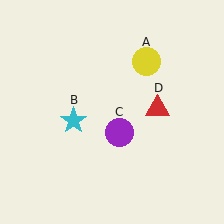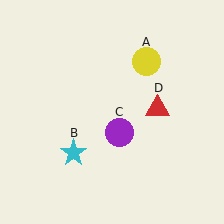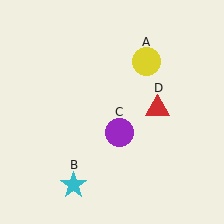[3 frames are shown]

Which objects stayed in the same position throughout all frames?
Yellow circle (object A) and purple circle (object C) and red triangle (object D) remained stationary.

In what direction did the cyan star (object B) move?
The cyan star (object B) moved down.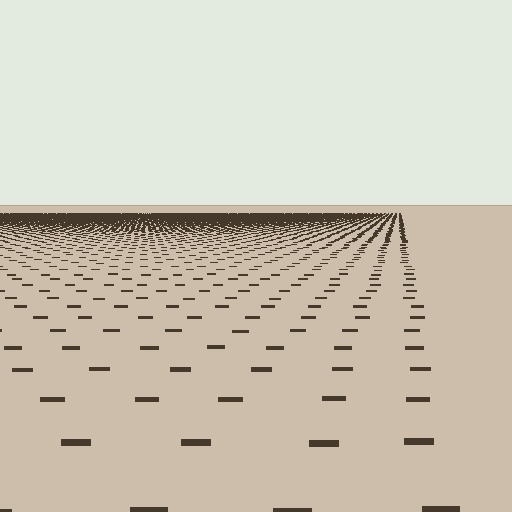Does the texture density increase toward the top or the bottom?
Density increases toward the top.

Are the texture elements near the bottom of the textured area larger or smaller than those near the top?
Larger. Near the bottom, elements are closer to the viewer and appear at a bigger on-screen size.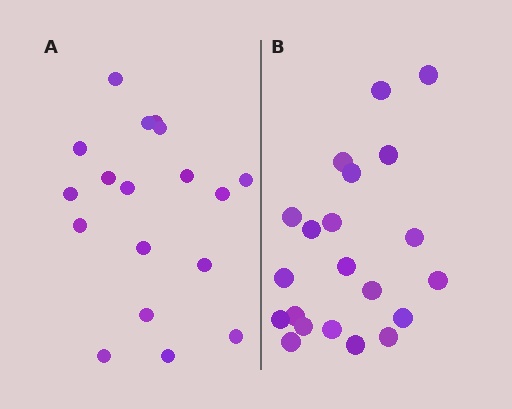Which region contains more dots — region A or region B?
Region B (the right region) has more dots.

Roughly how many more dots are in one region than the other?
Region B has just a few more — roughly 2 or 3 more dots than region A.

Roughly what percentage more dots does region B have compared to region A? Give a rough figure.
About 15% more.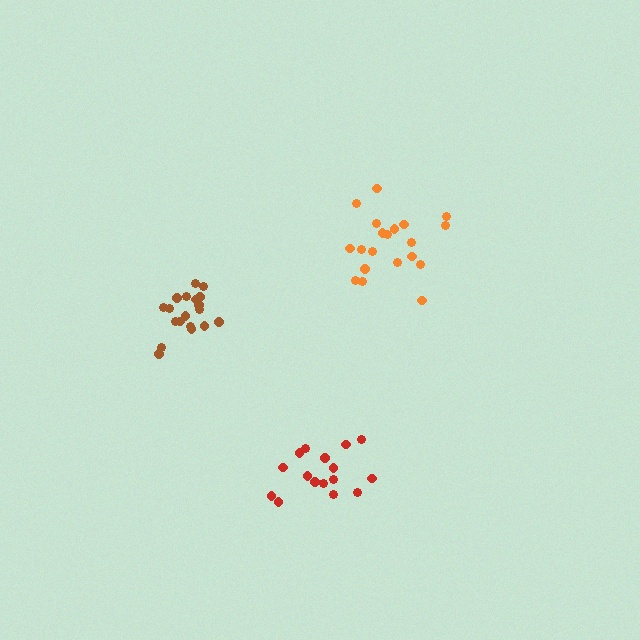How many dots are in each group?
Group 1: 20 dots, Group 2: 19 dots, Group 3: 16 dots (55 total).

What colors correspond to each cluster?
The clusters are colored: orange, brown, red.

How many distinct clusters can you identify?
There are 3 distinct clusters.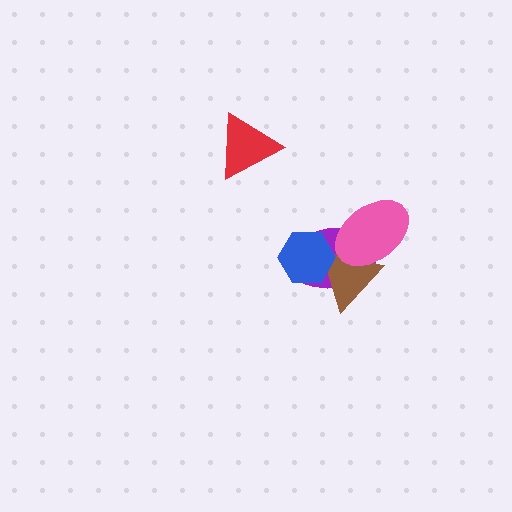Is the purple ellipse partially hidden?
Yes, it is partially covered by another shape.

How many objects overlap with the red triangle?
0 objects overlap with the red triangle.